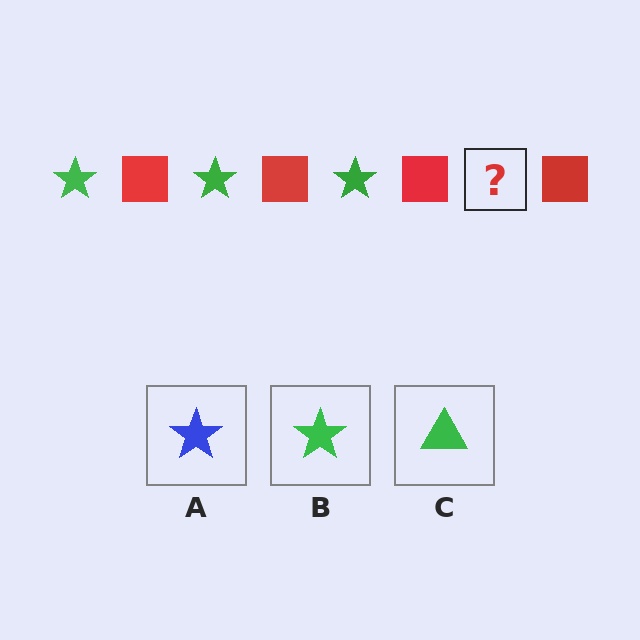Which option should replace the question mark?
Option B.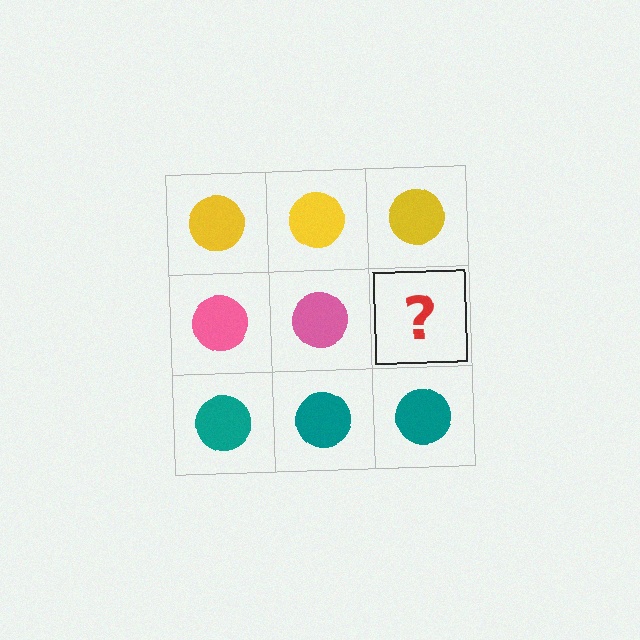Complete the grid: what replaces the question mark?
The question mark should be replaced with a pink circle.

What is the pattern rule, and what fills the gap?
The rule is that each row has a consistent color. The gap should be filled with a pink circle.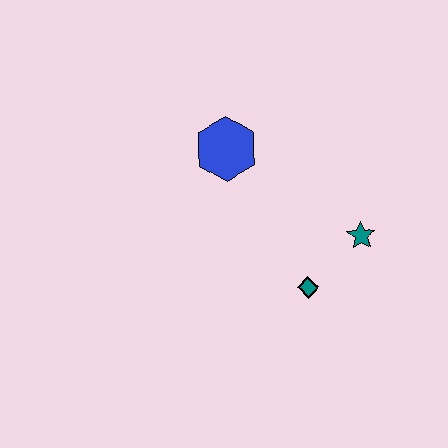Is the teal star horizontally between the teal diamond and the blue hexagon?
No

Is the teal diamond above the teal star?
No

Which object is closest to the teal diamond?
The teal star is closest to the teal diamond.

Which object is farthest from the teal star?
The blue hexagon is farthest from the teal star.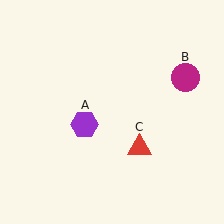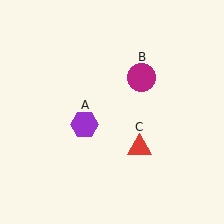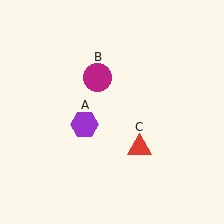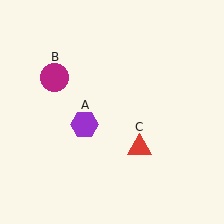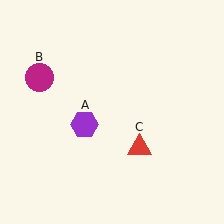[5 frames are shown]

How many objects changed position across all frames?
1 object changed position: magenta circle (object B).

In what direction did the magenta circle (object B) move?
The magenta circle (object B) moved left.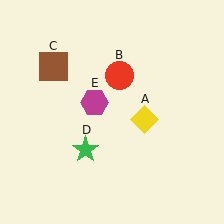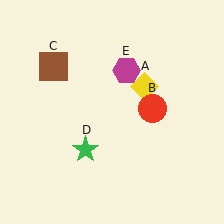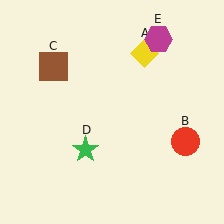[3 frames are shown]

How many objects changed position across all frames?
3 objects changed position: yellow diamond (object A), red circle (object B), magenta hexagon (object E).